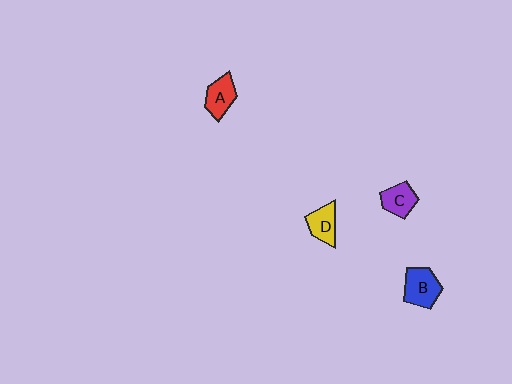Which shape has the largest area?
Shape B (blue).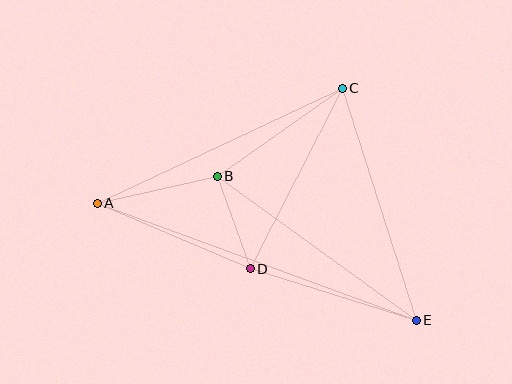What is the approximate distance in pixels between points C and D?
The distance between C and D is approximately 203 pixels.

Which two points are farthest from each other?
Points A and E are farthest from each other.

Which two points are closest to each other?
Points B and D are closest to each other.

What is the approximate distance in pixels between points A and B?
The distance between A and B is approximately 123 pixels.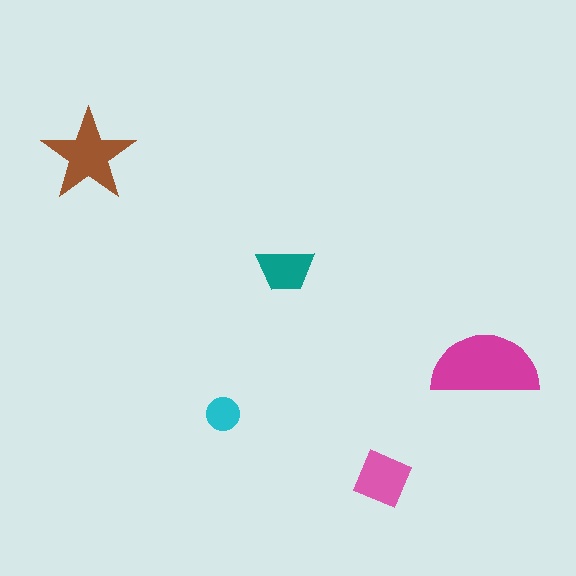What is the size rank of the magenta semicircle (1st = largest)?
1st.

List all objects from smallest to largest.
The cyan circle, the teal trapezoid, the pink square, the brown star, the magenta semicircle.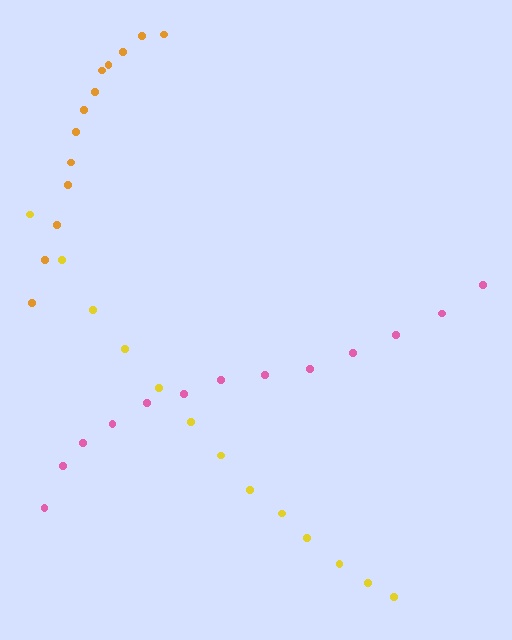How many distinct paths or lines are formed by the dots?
There are 3 distinct paths.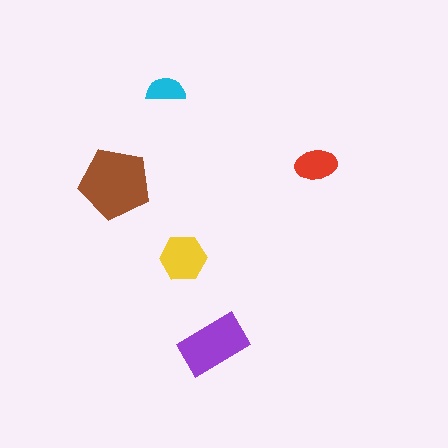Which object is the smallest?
The cyan semicircle.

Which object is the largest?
The brown pentagon.